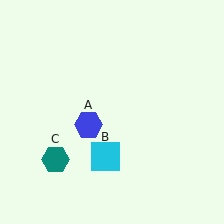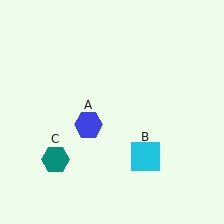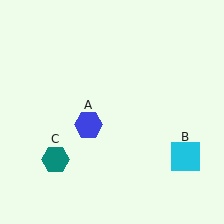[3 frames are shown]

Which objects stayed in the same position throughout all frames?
Blue hexagon (object A) and teal hexagon (object C) remained stationary.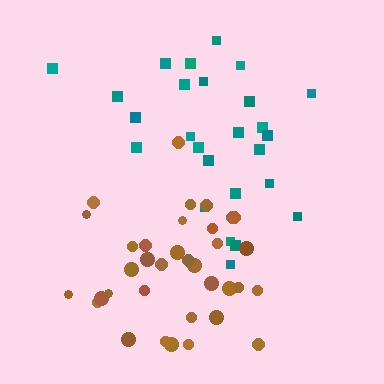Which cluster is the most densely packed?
Brown.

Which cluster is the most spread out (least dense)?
Teal.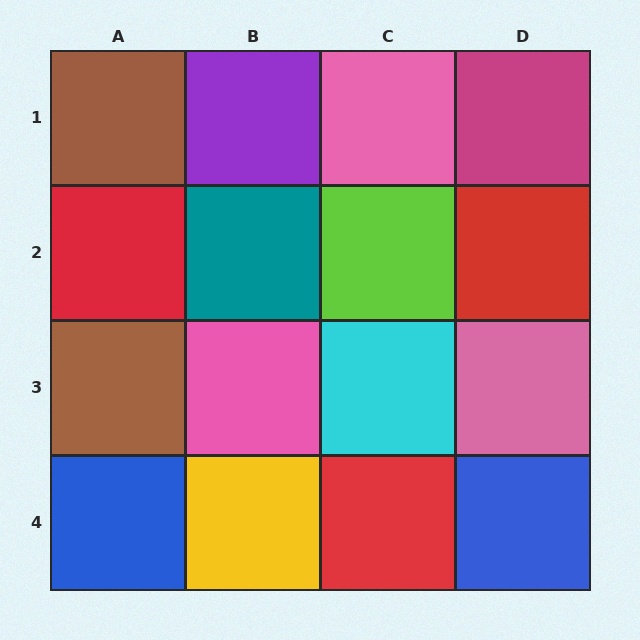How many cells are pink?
3 cells are pink.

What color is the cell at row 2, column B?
Teal.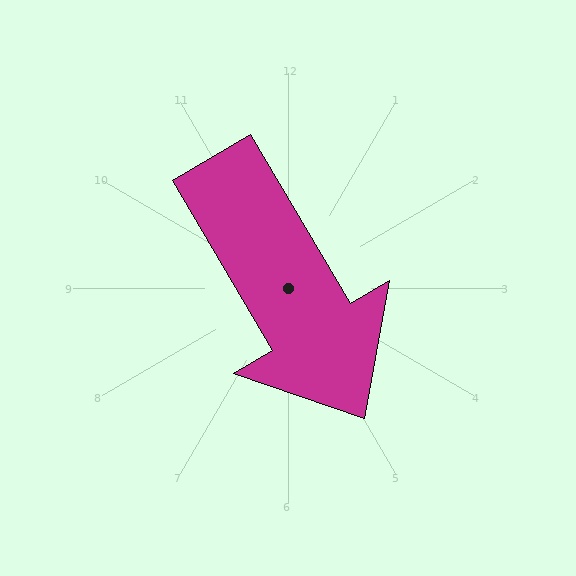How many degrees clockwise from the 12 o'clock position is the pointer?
Approximately 149 degrees.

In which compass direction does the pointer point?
Southeast.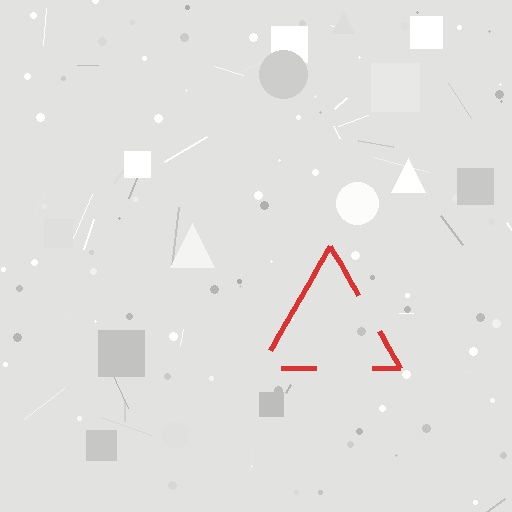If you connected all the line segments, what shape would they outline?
They would outline a triangle.